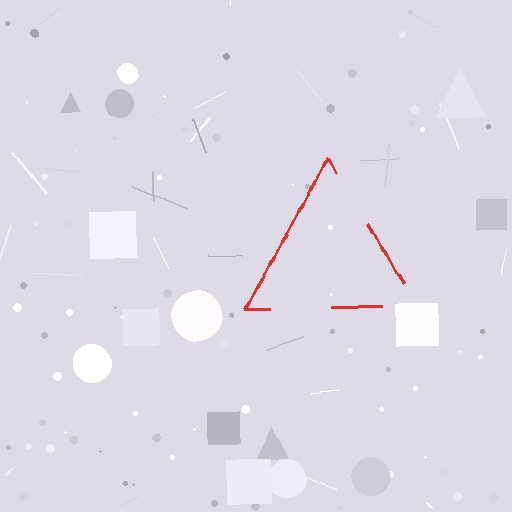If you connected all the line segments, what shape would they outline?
They would outline a triangle.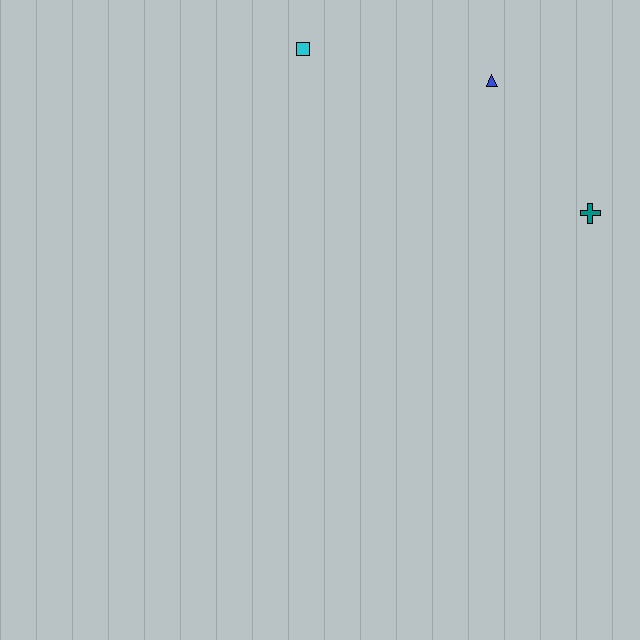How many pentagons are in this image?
There are no pentagons.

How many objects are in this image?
There are 3 objects.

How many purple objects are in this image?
There are no purple objects.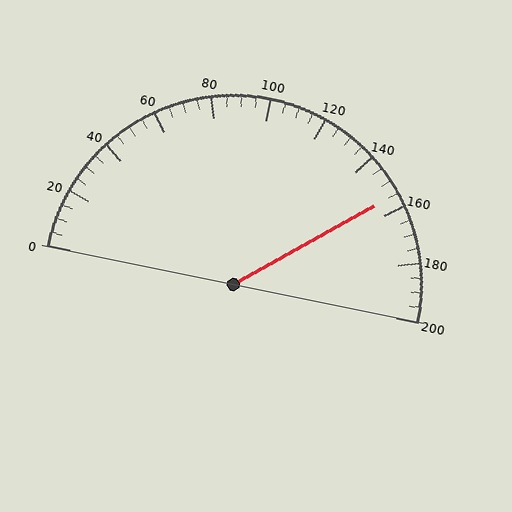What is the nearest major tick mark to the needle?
The nearest major tick mark is 160.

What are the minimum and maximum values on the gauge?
The gauge ranges from 0 to 200.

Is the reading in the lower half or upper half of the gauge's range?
The reading is in the upper half of the range (0 to 200).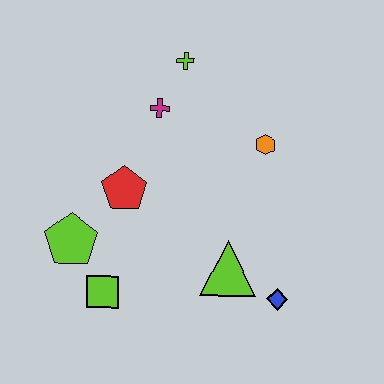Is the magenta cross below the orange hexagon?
No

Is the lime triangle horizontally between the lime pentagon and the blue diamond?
Yes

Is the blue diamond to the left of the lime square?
No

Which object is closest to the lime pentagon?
The lime square is closest to the lime pentagon.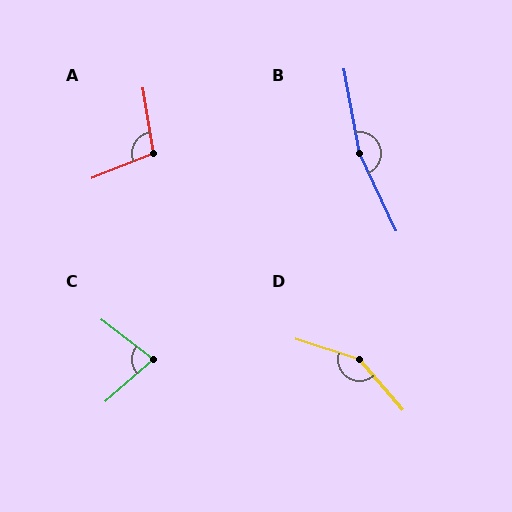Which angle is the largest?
B, at approximately 165 degrees.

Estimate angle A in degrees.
Approximately 103 degrees.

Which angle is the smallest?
C, at approximately 79 degrees.